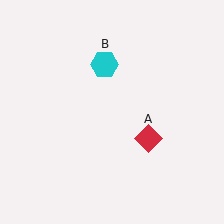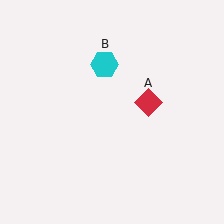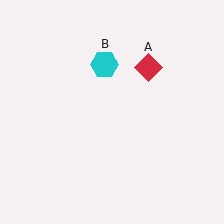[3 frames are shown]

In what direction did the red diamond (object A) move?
The red diamond (object A) moved up.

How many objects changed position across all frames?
1 object changed position: red diamond (object A).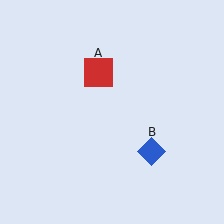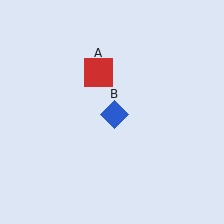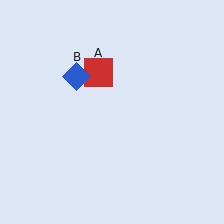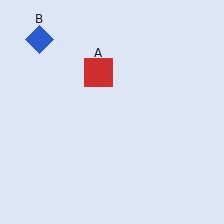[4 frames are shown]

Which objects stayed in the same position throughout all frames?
Red square (object A) remained stationary.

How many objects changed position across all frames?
1 object changed position: blue diamond (object B).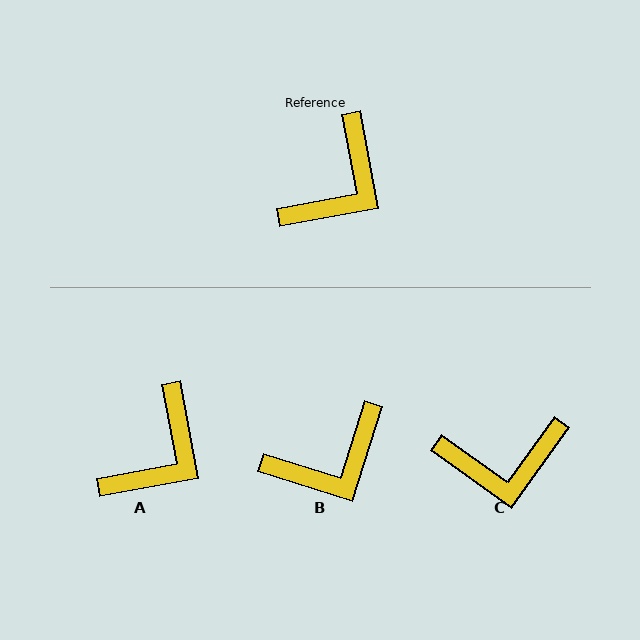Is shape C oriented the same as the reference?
No, it is off by about 46 degrees.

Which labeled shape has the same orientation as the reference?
A.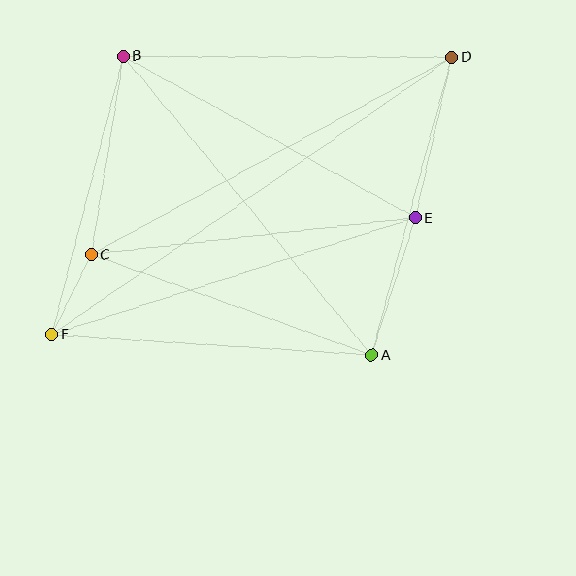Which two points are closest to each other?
Points C and F are closest to each other.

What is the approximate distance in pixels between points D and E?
The distance between D and E is approximately 165 pixels.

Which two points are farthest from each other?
Points D and F are farthest from each other.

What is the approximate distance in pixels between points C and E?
The distance between C and E is approximately 327 pixels.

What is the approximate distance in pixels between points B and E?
The distance between B and E is approximately 334 pixels.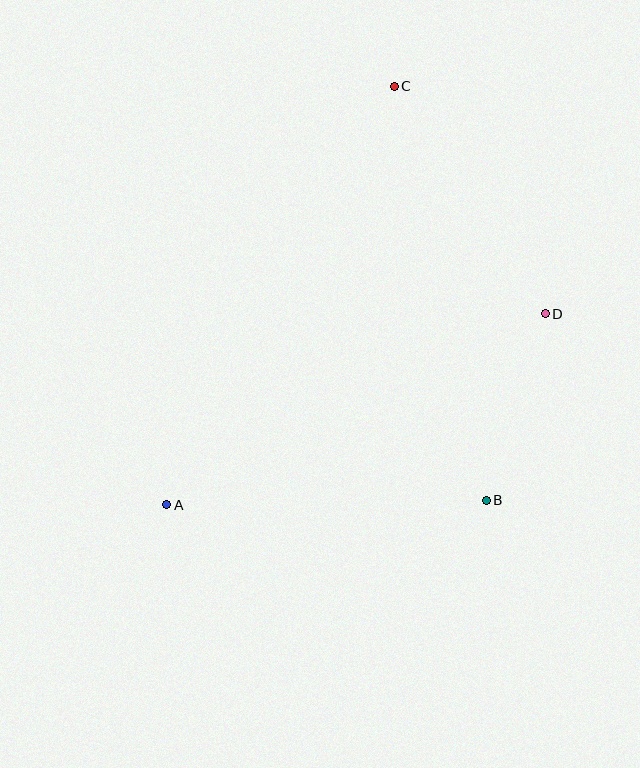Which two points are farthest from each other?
Points A and C are farthest from each other.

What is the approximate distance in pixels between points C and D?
The distance between C and D is approximately 273 pixels.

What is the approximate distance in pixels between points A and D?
The distance between A and D is approximately 424 pixels.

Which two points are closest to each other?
Points B and D are closest to each other.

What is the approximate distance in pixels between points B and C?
The distance between B and C is approximately 424 pixels.